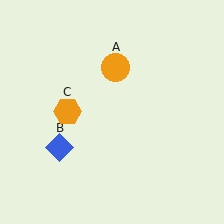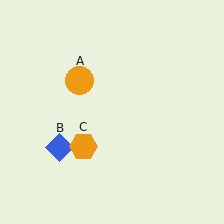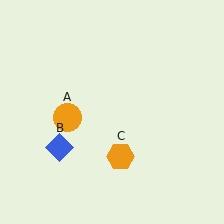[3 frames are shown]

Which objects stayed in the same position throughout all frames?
Blue diamond (object B) remained stationary.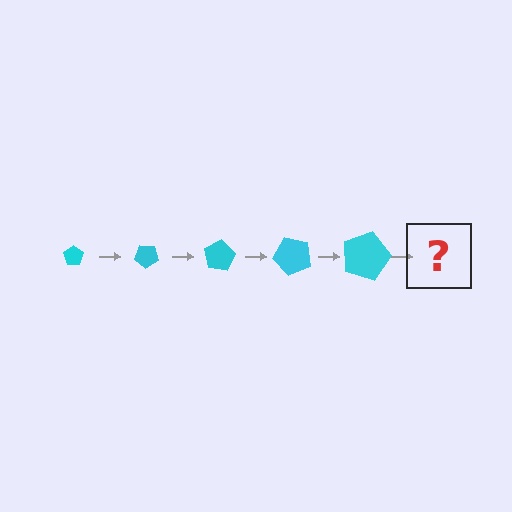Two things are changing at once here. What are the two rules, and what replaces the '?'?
The two rules are that the pentagon grows larger each step and it rotates 40 degrees each step. The '?' should be a pentagon, larger than the previous one and rotated 200 degrees from the start.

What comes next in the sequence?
The next element should be a pentagon, larger than the previous one and rotated 200 degrees from the start.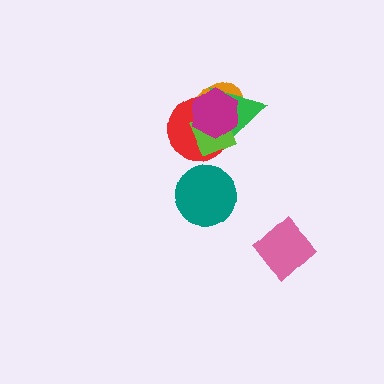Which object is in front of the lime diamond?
The magenta hexagon is in front of the lime diamond.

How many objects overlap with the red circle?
4 objects overlap with the red circle.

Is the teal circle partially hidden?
No, no other shape covers it.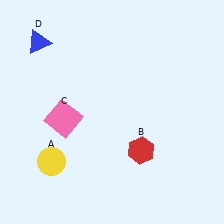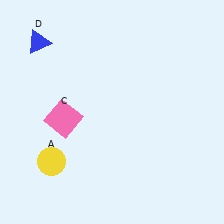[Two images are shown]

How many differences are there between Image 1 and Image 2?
There is 1 difference between the two images.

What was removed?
The red hexagon (B) was removed in Image 2.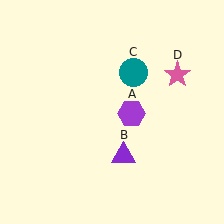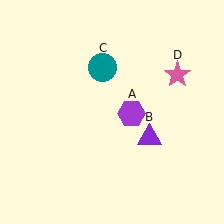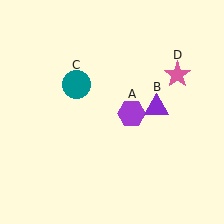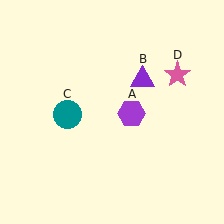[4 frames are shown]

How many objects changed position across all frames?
2 objects changed position: purple triangle (object B), teal circle (object C).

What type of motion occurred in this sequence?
The purple triangle (object B), teal circle (object C) rotated counterclockwise around the center of the scene.